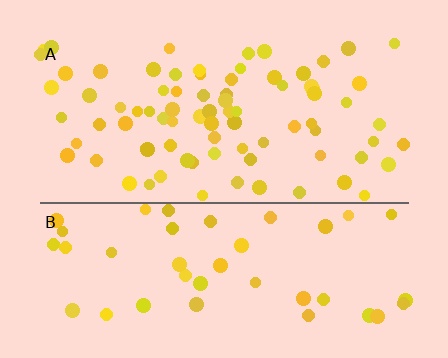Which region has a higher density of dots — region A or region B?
A (the top).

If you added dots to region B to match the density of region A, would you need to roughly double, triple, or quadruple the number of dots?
Approximately double.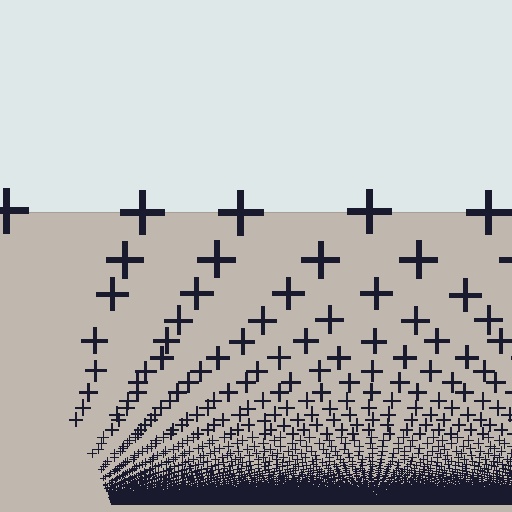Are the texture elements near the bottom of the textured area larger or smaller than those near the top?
Smaller. The gradient is inverted — elements near the bottom are smaller and denser.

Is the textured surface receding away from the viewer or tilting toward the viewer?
The surface appears to tilt toward the viewer. Texture elements get larger and sparser toward the top.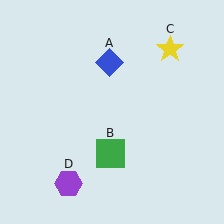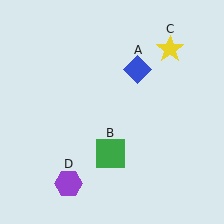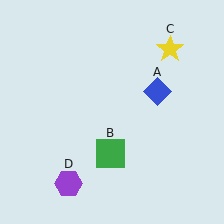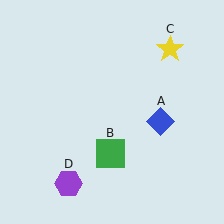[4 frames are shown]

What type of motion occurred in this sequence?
The blue diamond (object A) rotated clockwise around the center of the scene.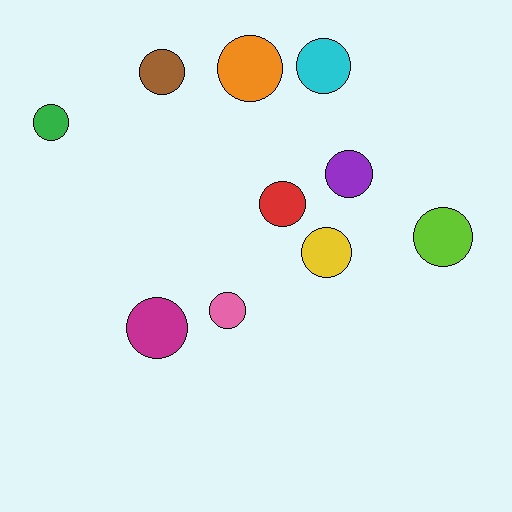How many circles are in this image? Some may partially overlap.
There are 10 circles.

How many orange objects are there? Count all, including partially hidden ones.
There is 1 orange object.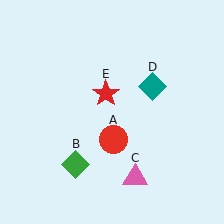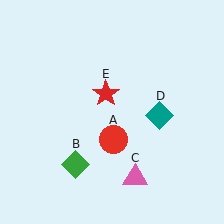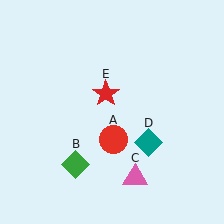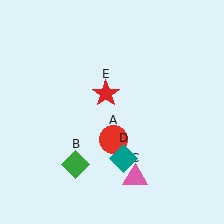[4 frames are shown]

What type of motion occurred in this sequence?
The teal diamond (object D) rotated clockwise around the center of the scene.